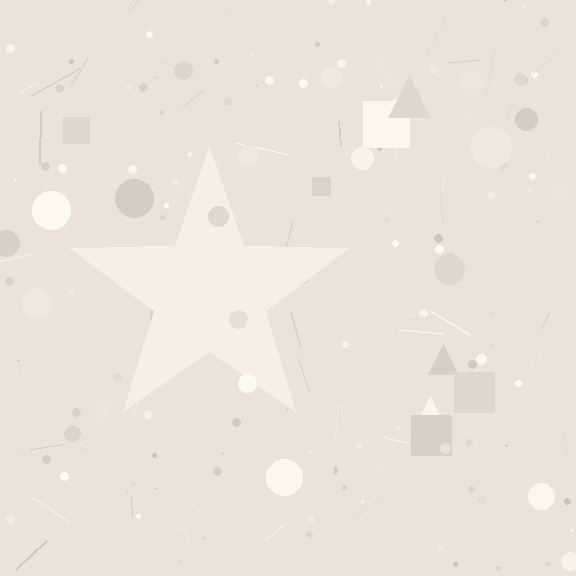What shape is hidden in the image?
A star is hidden in the image.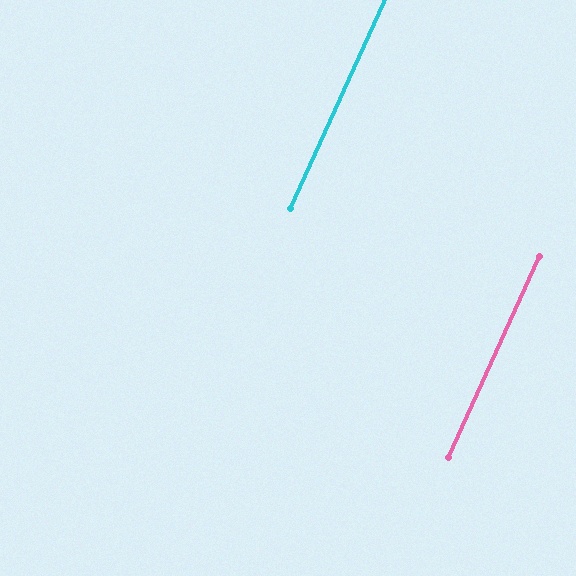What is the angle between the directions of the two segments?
Approximately 0 degrees.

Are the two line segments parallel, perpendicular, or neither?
Parallel — their directions differ by only 0.3°.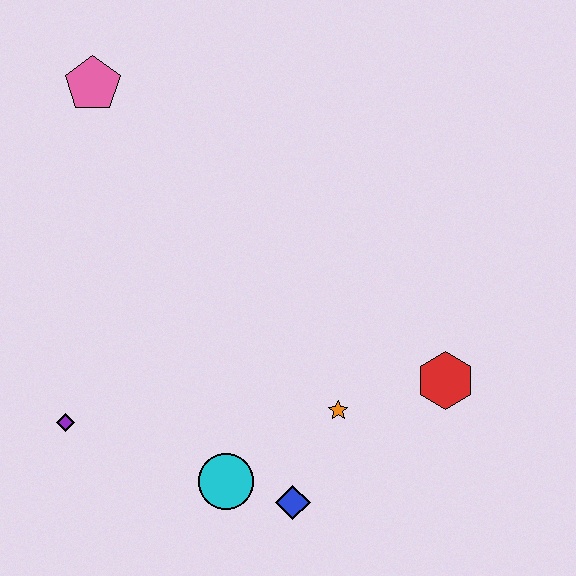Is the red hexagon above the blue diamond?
Yes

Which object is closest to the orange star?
The blue diamond is closest to the orange star.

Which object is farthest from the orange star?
The pink pentagon is farthest from the orange star.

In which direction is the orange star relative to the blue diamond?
The orange star is above the blue diamond.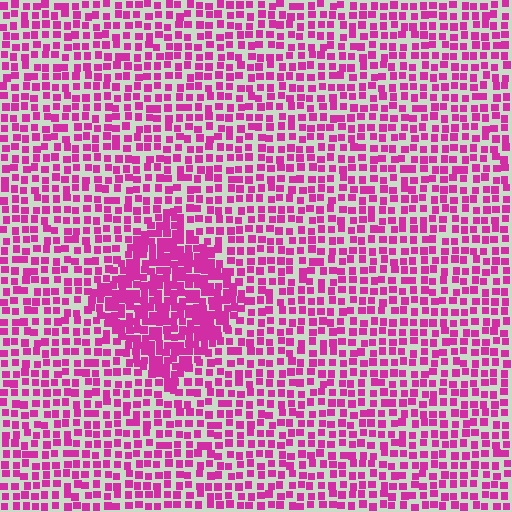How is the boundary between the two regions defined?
The boundary is defined by a change in element density (approximately 1.9x ratio). All elements are the same color, size, and shape.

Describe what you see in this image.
The image contains small magenta elements arranged at two different densities. A diamond-shaped region is visible where the elements are more densely packed than the surrounding area.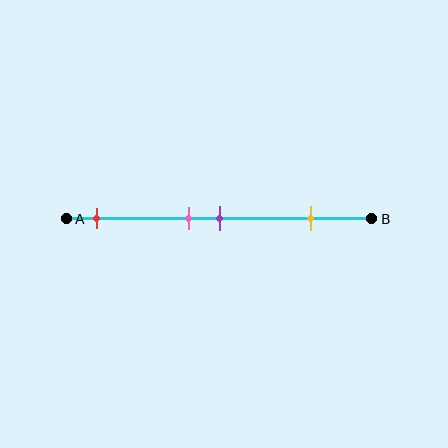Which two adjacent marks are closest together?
The pink and purple marks are the closest adjacent pair.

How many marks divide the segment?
There are 4 marks dividing the segment.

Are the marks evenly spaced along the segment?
No, the marks are not evenly spaced.